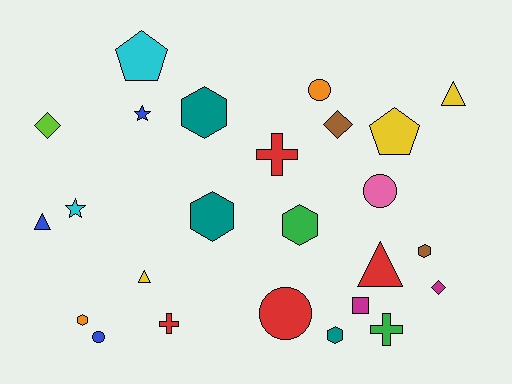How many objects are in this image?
There are 25 objects.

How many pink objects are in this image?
There is 1 pink object.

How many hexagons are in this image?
There are 6 hexagons.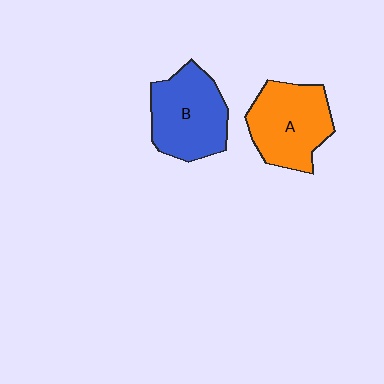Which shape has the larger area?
Shape B (blue).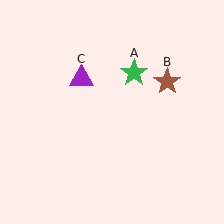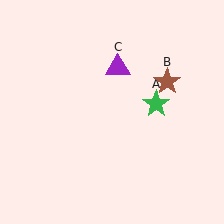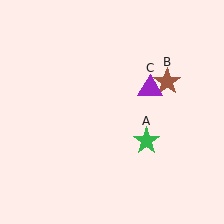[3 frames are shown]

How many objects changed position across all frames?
2 objects changed position: green star (object A), purple triangle (object C).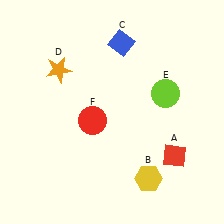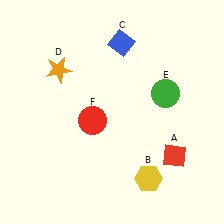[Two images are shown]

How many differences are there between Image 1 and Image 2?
There is 1 difference between the two images.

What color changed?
The circle (E) changed from lime in Image 1 to green in Image 2.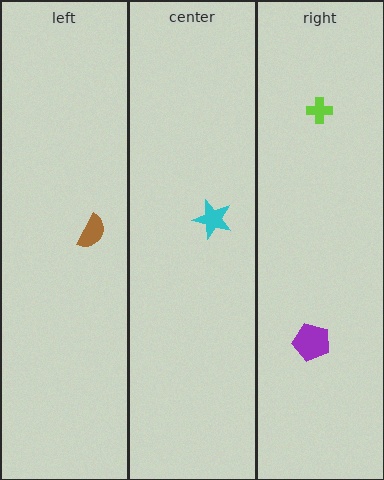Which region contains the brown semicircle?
The left region.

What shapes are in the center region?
The cyan star.